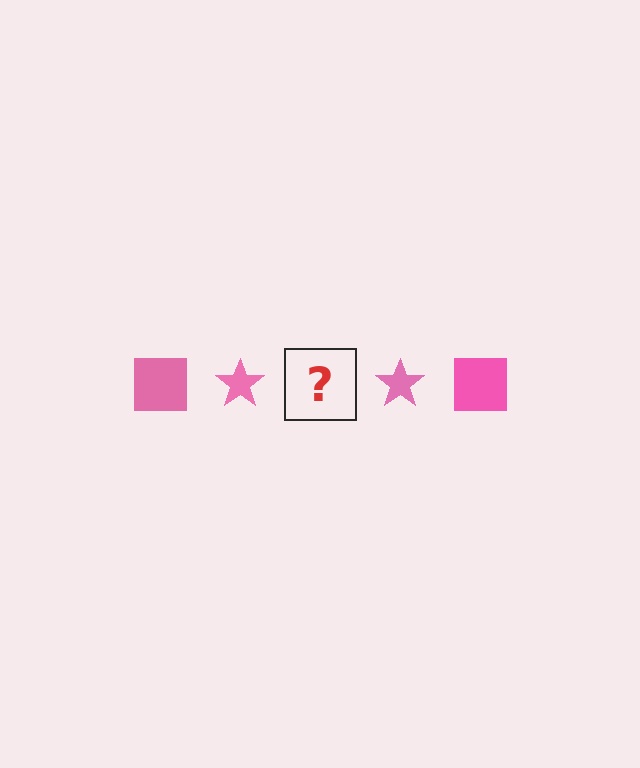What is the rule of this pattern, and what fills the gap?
The rule is that the pattern cycles through square, star shapes in pink. The gap should be filled with a pink square.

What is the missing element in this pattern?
The missing element is a pink square.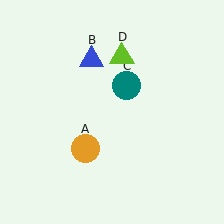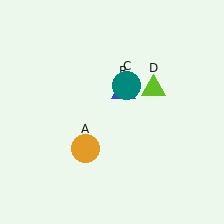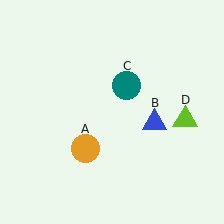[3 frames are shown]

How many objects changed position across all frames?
2 objects changed position: blue triangle (object B), lime triangle (object D).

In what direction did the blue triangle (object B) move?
The blue triangle (object B) moved down and to the right.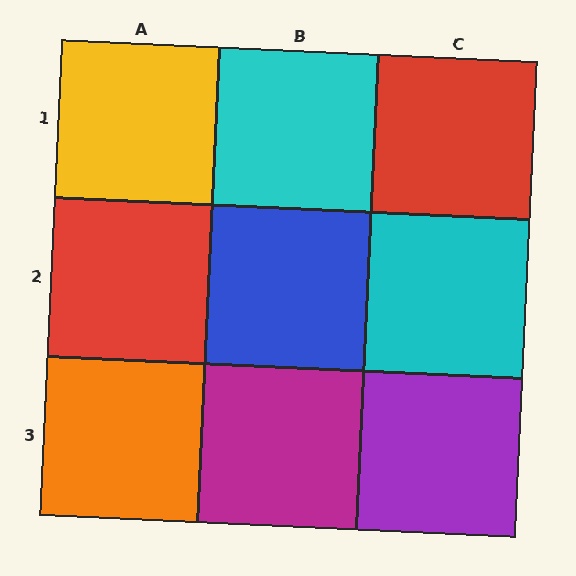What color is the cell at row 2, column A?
Red.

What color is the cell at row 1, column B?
Cyan.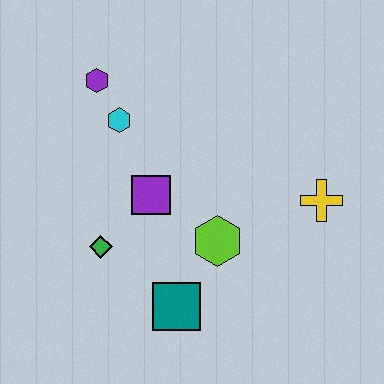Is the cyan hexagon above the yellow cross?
Yes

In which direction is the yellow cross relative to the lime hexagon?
The yellow cross is to the right of the lime hexagon.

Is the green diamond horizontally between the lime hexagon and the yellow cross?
No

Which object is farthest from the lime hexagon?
The purple hexagon is farthest from the lime hexagon.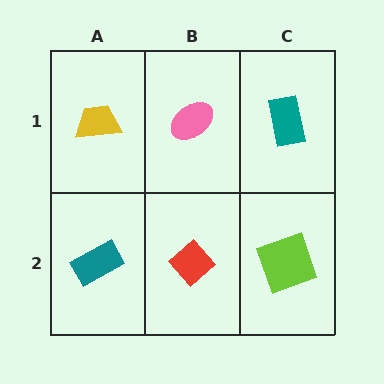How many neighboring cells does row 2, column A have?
2.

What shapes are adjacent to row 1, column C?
A lime square (row 2, column C), a pink ellipse (row 1, column B).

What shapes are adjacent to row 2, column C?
A teal rectangle (row 1, column C), a red diamond (row 2, column B).